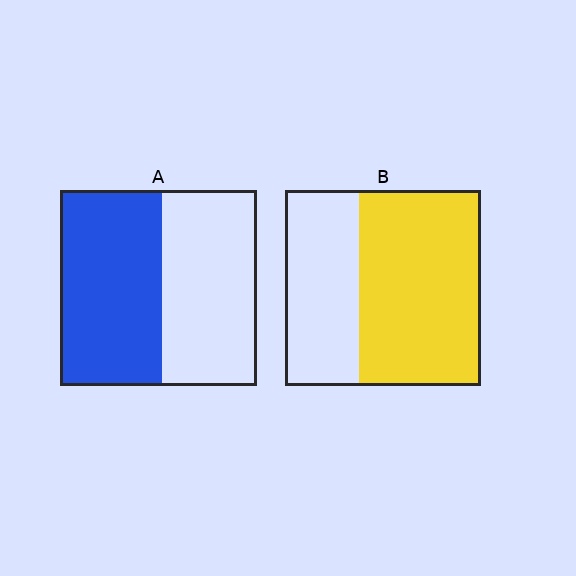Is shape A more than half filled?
Roughly half.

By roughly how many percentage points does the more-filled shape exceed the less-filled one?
By roughly 10 percentage points (B over A).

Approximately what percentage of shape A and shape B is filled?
A is approximately 50% and B is approximately 60%.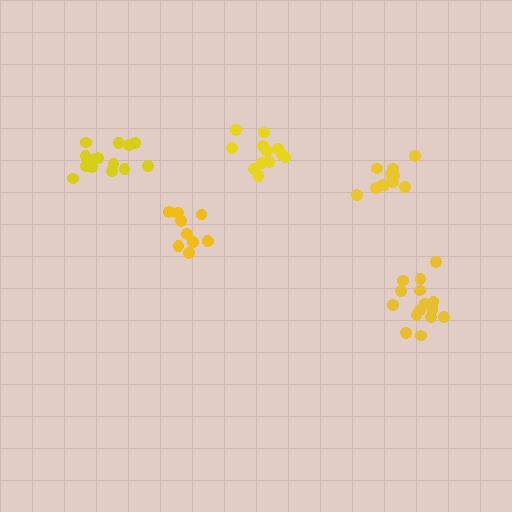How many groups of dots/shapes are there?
There are 5 groups.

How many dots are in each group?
Group 1: 13 dots, Group 2: 11 dots, Group 3: 10 dots, Group 4: 16 dots, Group 5: 15 dots (65 total).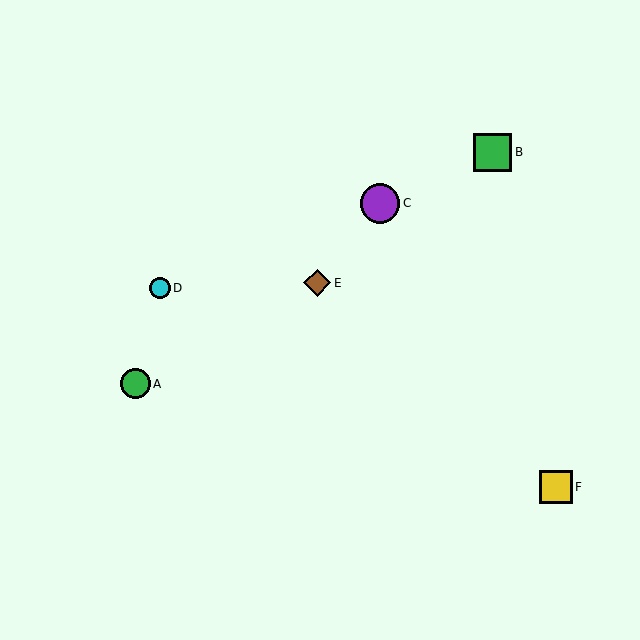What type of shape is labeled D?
Shape D is a cyan circle.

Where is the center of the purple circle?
The center of the purple circle is at (380, 203).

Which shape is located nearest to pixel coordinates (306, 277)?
The brown diamond (labeled E) at (317, 283) is nearest to that location.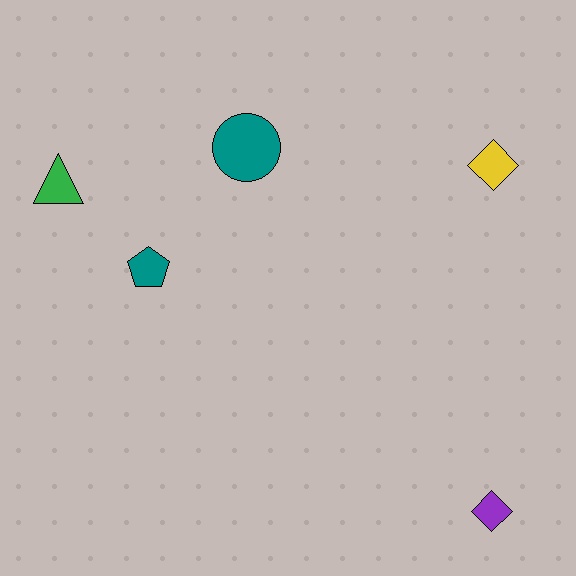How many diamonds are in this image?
There are 2 diamonds.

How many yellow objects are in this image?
There is 1 yellow object.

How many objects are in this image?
There are 5 objects.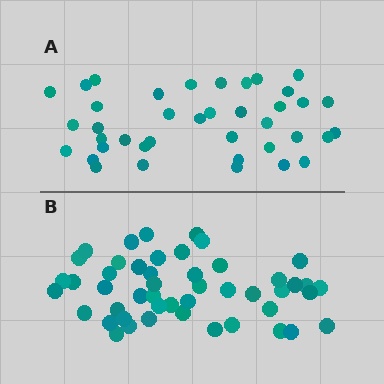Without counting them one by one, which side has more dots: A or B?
Region B (the bottom region) has more dots.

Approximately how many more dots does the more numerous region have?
Region B has roughly 8 or so more dots than region A.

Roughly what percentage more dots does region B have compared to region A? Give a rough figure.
About 25% more.